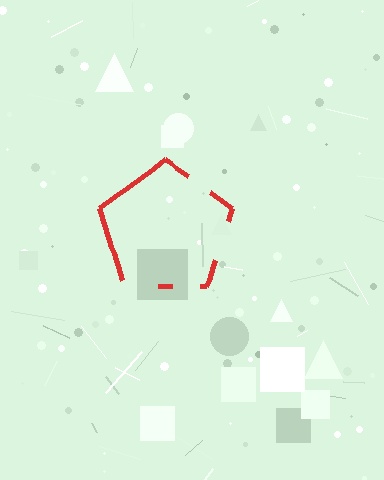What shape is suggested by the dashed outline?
The dashed outline suggests a pentagon.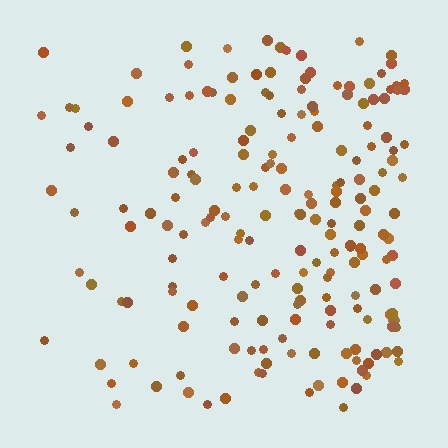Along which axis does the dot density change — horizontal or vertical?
Horizontal.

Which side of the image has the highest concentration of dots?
The right.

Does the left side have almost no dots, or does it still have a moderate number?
Still a moderate number, just noticeably fewer than the right.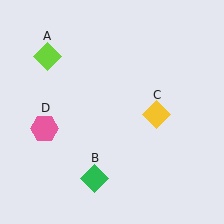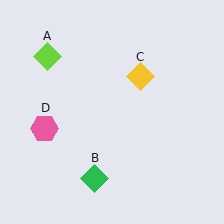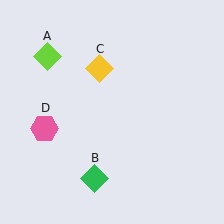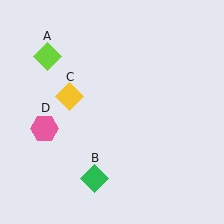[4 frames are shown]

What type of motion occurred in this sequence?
The yellow diamond (object C) rotated counterclockwise around the center of the scene.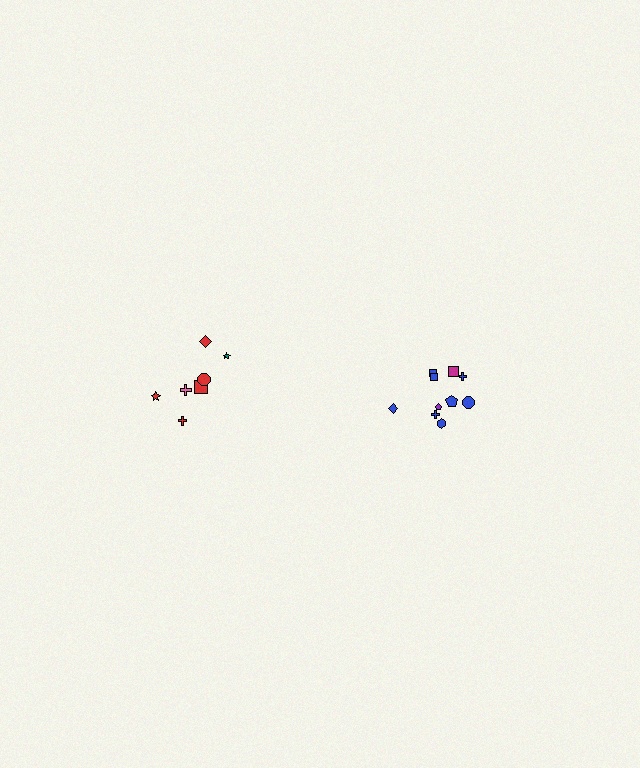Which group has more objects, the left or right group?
The right group.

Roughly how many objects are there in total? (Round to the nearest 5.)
Roughly 15 objects in total.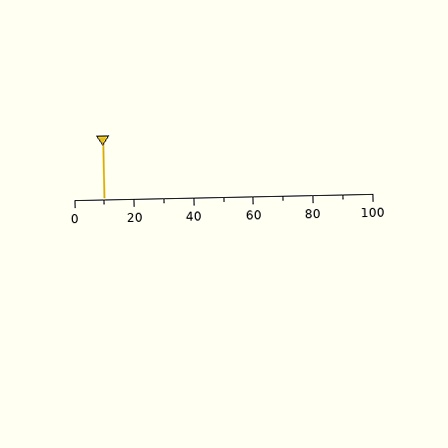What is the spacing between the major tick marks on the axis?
The major ticks are spaced 20 apart.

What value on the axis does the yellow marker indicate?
The marker indicates approximately 10.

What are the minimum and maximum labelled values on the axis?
The axis runs from 0 to 100.